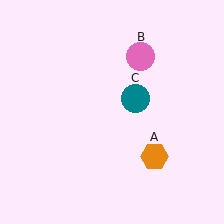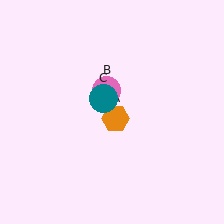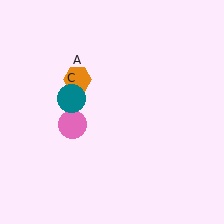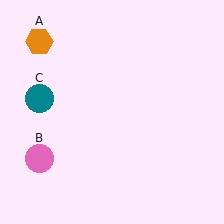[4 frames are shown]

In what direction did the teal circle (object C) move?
The teal circle (object C) moved left.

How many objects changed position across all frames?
3 objects changed position: orange hexagon (object A), pink circle (object B), teal circle (object C).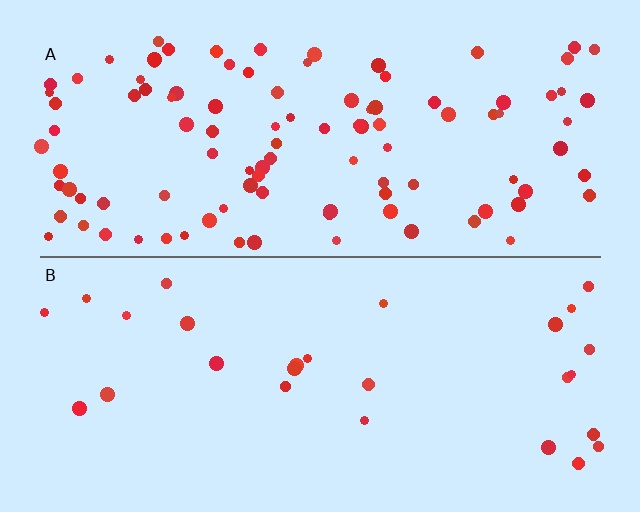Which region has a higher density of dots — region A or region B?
A (the top).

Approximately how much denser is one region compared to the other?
Approximately 3.8× — region A over region B.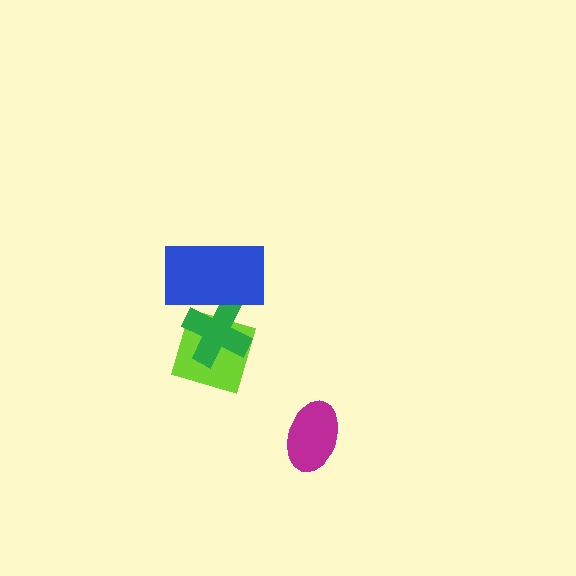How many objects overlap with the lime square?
1 object overlaps with the lime square.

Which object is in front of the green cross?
The blue rectangle is in front of the green cross.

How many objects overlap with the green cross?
2 objects overlap with the green cross.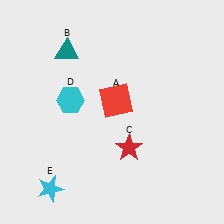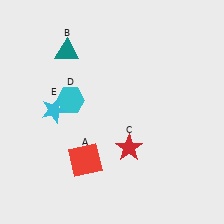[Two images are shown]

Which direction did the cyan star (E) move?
The cyan star (E) moved up.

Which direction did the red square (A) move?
The red square (A) moved down.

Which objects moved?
The objects that moved are: the red square (A), the cyan star (E).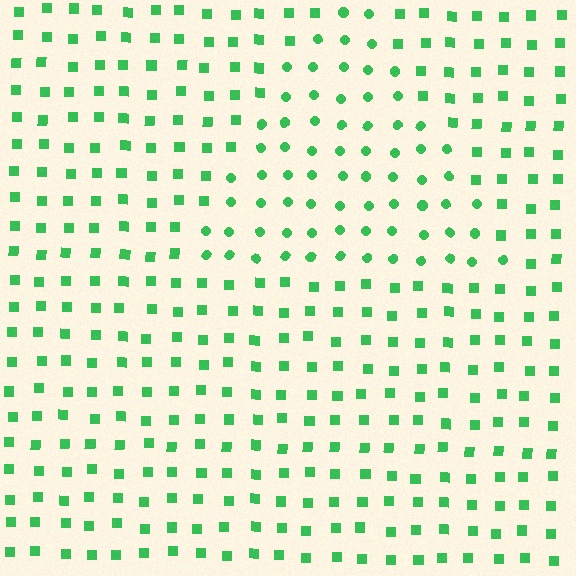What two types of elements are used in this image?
The image uses circles inside the triangle region and squares outside it.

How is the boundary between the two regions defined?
The boundary is defined by a change in element shape: circles inside vs. squares outside. All elements share the same color and spacing.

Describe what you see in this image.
The image is filled with small green elements arranged in a uniform grid. A triangle-shaped region contains circles, while the surrounding area contains squares. The boundary is defined purely by the change in element shape.